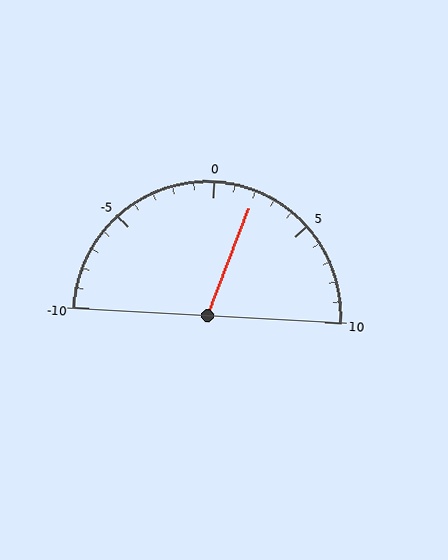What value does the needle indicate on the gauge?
The needle indicates approximately 2.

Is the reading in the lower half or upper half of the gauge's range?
The reading is in the upper half of the range (-10 to 10).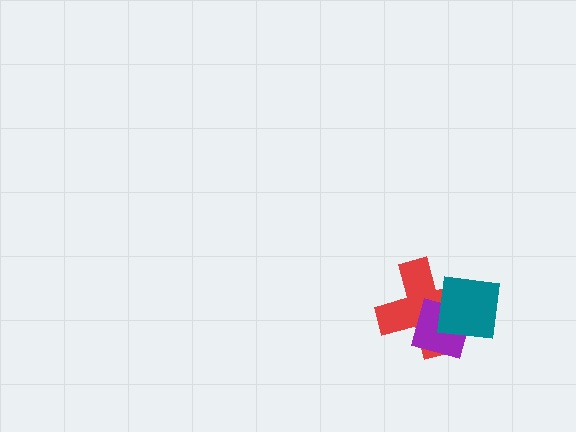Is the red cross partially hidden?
Yes, it is partially covered by another shape.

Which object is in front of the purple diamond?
The teal square is in front of the purple diamond.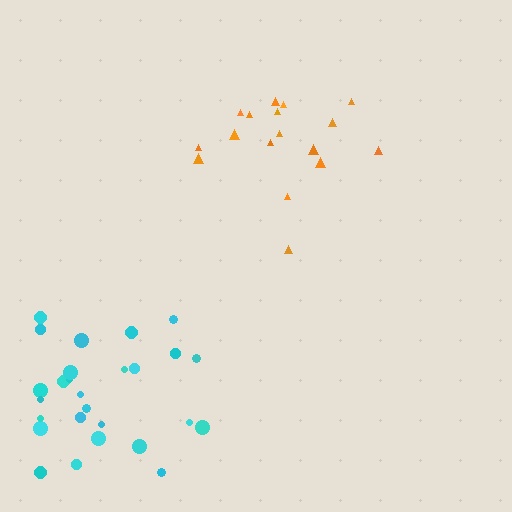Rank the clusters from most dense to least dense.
orange, cyan.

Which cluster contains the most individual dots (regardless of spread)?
Cyan (28).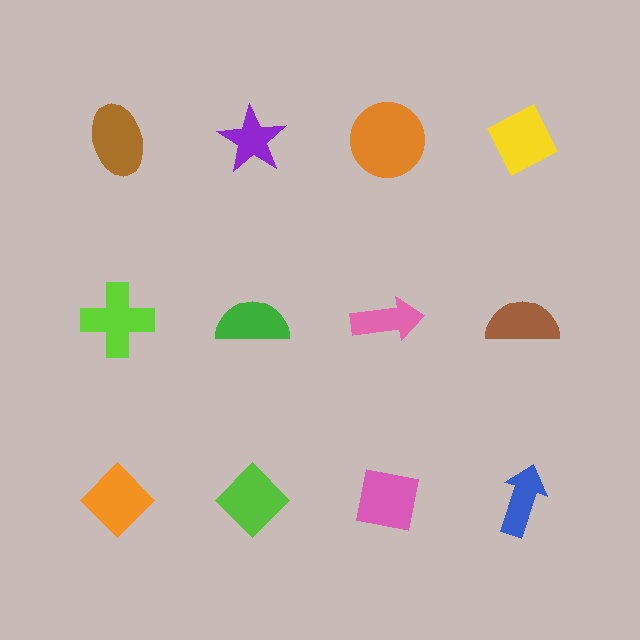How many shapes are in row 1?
4 shapes.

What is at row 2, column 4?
A brown semicircle.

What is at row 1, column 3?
An orange circle.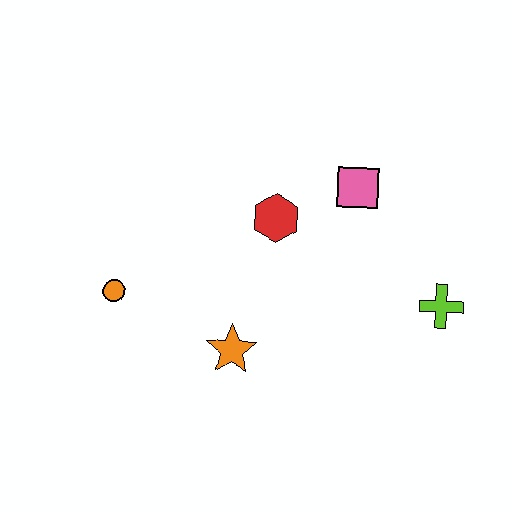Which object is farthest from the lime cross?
The orange circle is farthest from the lime cross.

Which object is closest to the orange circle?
The orange star is closest to the orange circle.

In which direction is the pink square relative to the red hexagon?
The pink square is to the right of the red hexagon.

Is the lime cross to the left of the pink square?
No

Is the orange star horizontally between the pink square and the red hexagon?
No